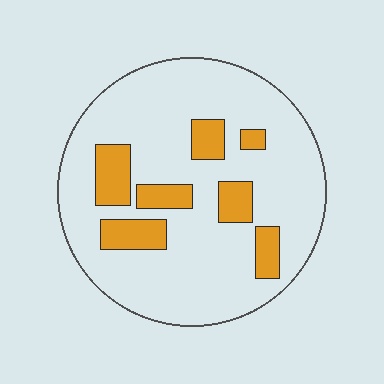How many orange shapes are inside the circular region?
7.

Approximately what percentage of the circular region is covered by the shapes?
Approximately 20%.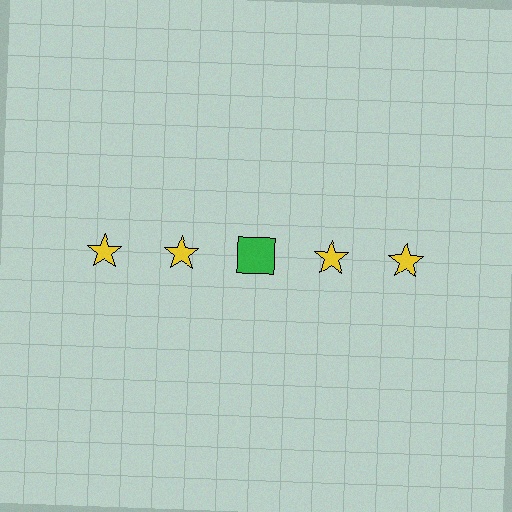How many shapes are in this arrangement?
There are 5 shapes arranged in a grid pattern.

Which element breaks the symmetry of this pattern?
The green square in the top row, center column breaks the symmetry. All other shapes are yellow stars.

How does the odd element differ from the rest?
It differs in both color (green instead of yellow) and shape (square instead of star).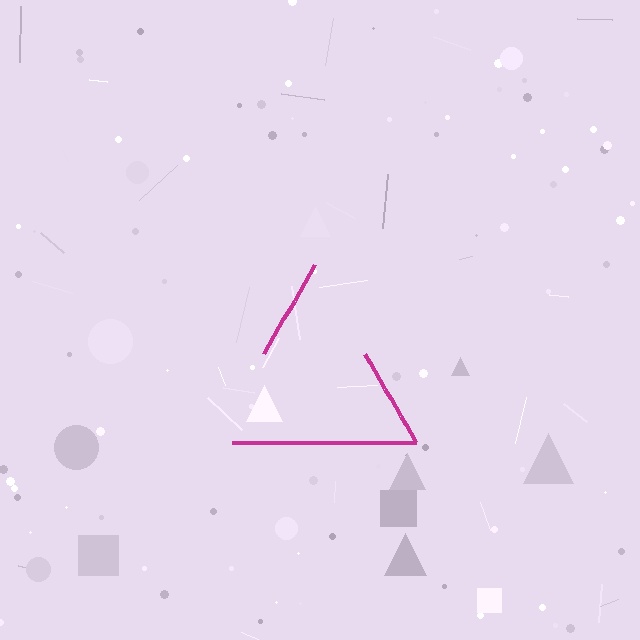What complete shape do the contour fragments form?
The contour fragments form a triangle.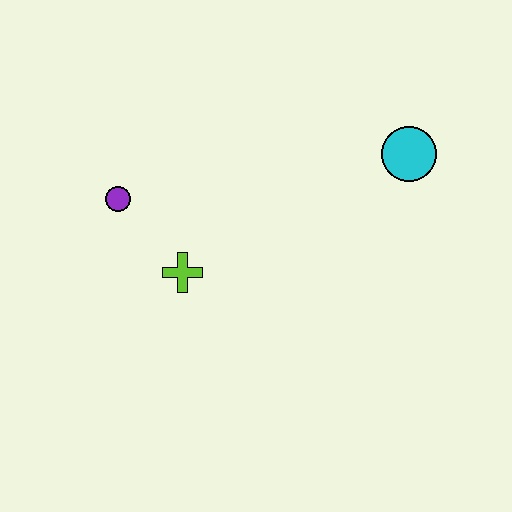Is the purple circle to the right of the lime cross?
No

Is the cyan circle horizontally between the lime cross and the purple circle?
No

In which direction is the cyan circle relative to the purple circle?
The cyan circle is to the right of the purple circle.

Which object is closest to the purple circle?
The lime cross is closest to the purple circle.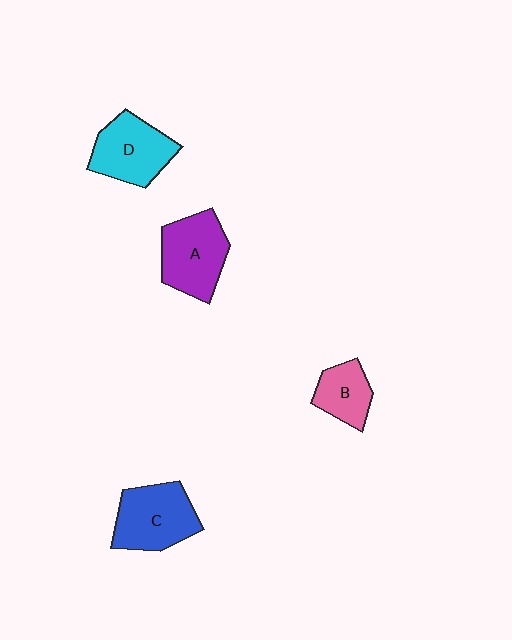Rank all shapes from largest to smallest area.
From largest to smallest: C (blue), A (purple), D (cyan), B (pink).